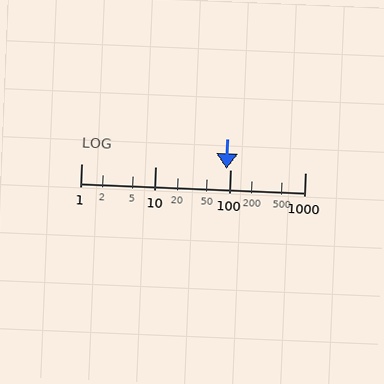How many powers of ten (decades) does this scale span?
The scale spans 3 decades, from 1 to 1000.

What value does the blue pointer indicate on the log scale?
The pointer indicates approximately 90.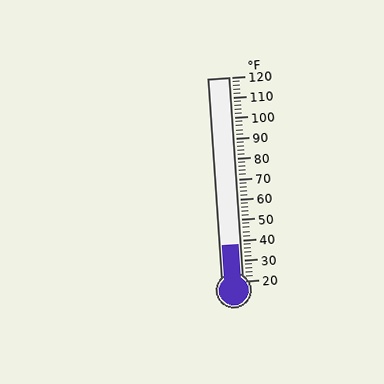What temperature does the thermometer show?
The thermometer shows approximately 38°F.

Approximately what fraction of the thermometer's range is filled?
The thermometer is filled to approximately 20% of its range.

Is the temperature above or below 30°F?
The temperature is above 30°F.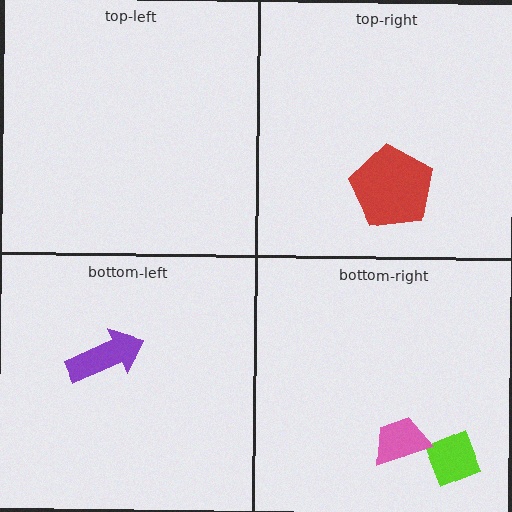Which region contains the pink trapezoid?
The bottom-right region.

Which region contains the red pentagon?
The top-right region.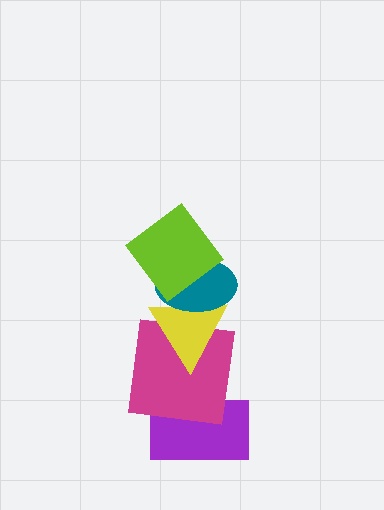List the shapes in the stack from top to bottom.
From top to bottom: the lime diamond, the teal ellipse, the yellow triangle, the magenta square, the purple rectangle.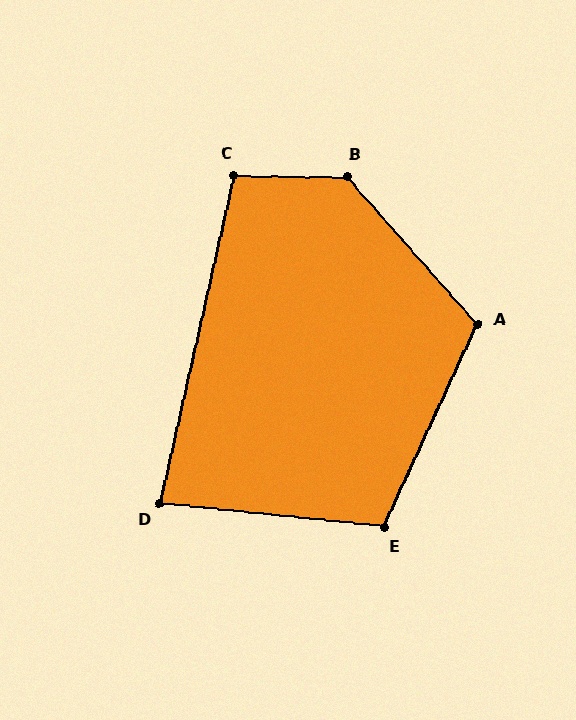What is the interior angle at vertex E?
Approximately 109 degrees (obtuse).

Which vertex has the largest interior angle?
B, at approximately 132 degrees.